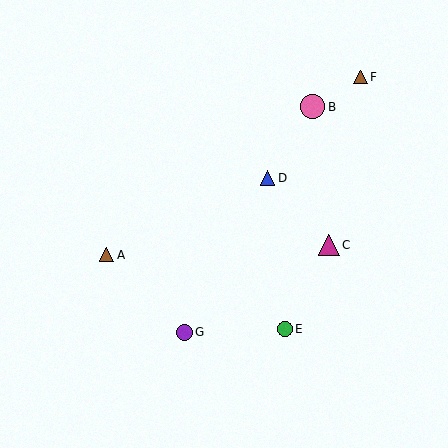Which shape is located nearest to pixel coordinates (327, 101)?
The pink circle (labeled B) at (313, 107) is nearest to that location.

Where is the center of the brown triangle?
The center of the brown triangle is at (360, 77).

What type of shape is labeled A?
Shape A is a brown triangle.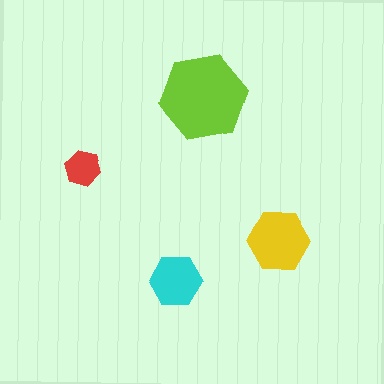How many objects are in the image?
There are 4 objects in the image.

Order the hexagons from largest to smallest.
the lime one, the yellow one, the cyan one, the red one.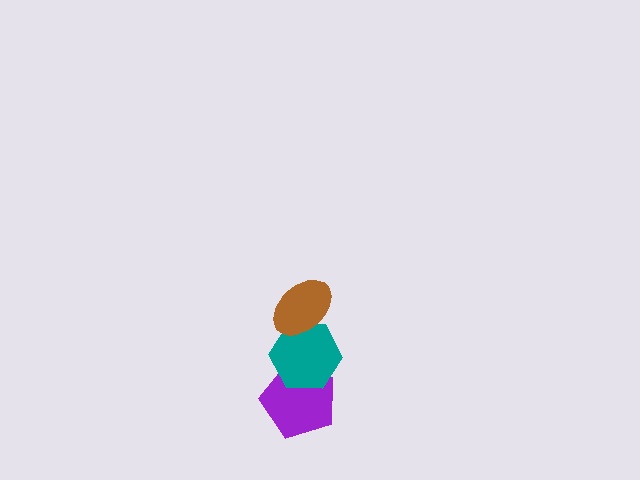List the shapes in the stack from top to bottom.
From top to bottom: the brown ellipse, the teal hexagon, the purple pentagon.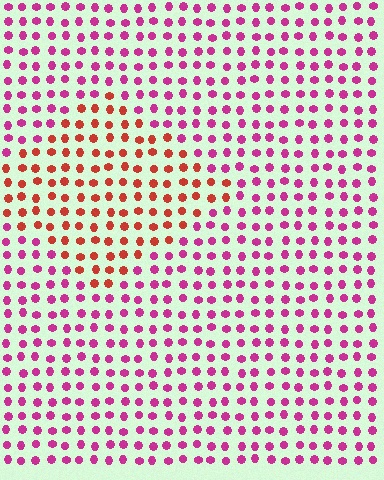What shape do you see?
I see a diamond.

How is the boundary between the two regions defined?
The boundary is defined purely by a slight shift in hue (about 44 degrees). Spacing, size, and orientation are identical on both sides.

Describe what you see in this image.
The image is filled with small magenta elements in a uniform arrangement. A diamond-shaped region is visible where the elements are tinted to a slightly different hue, forming a subtle color boundary.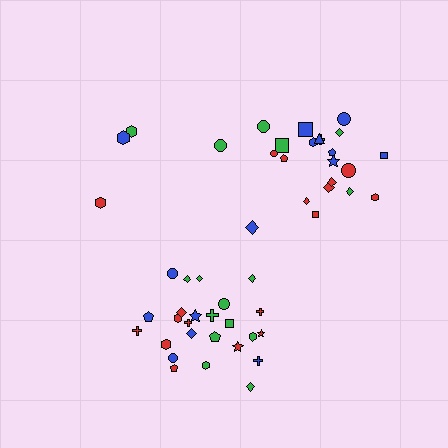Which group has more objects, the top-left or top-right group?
The top-right group.